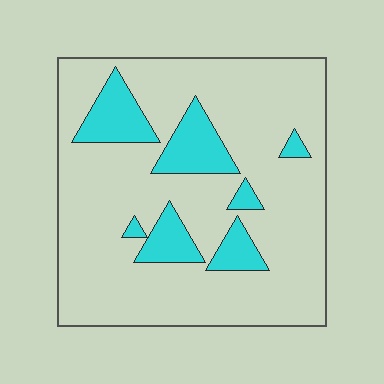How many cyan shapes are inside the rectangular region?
7.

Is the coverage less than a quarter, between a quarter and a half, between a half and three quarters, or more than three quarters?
Less than a quarter.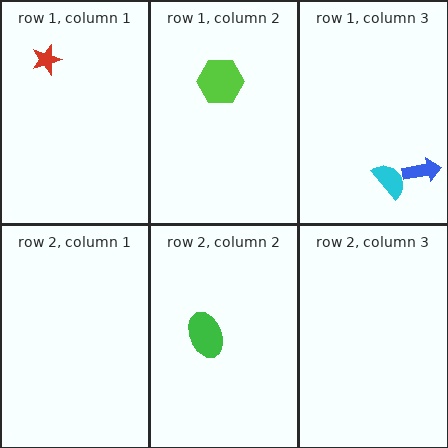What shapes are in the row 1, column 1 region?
The red star.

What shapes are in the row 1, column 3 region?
The cyan semicircle, the blue arrow.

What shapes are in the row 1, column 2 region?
The lime hexagon.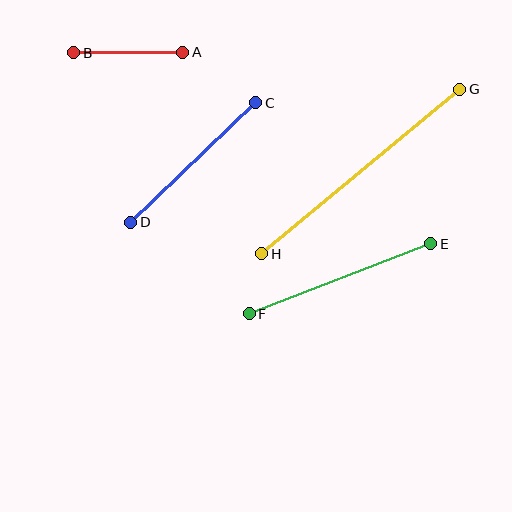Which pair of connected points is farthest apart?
Points G and H are farthest apart.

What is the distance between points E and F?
The distance is approximately 195 pixels.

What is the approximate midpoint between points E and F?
The midpoint is at approximately (340, 279) pixels.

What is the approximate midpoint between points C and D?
The midpoint is at approximately (193, 163) pixels.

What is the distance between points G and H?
The distance is approximately 257 pixels.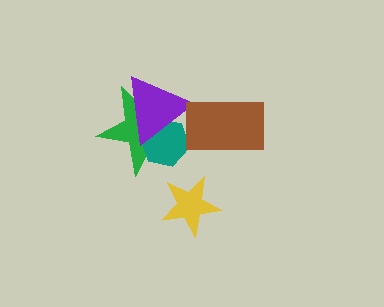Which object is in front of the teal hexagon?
The purple triangle is in front of the teal hexagon.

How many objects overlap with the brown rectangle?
0 objects overlap with the brown rectangle.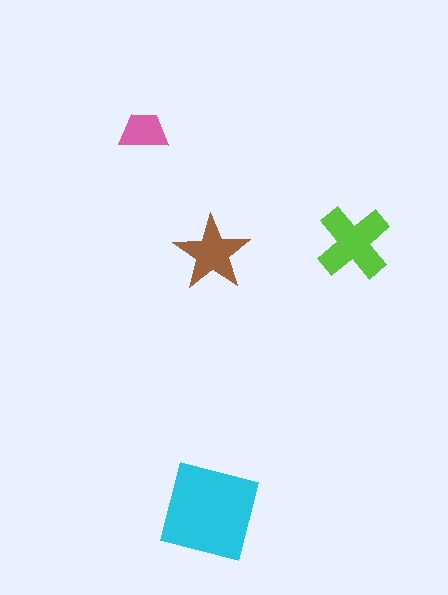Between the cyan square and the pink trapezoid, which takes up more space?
The cyan square.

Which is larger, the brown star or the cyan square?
The cyan square.